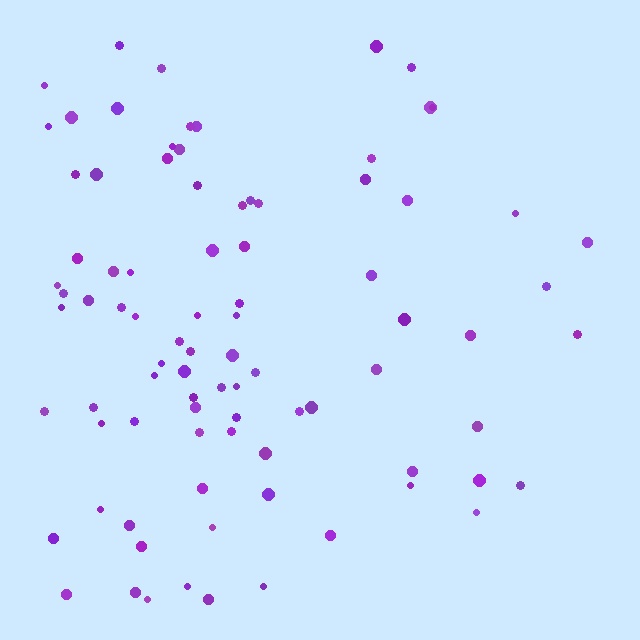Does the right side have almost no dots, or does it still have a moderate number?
Still a moderate number, just noticeably fewer than the left.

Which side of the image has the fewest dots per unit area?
The right.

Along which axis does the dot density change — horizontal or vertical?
Horizontal.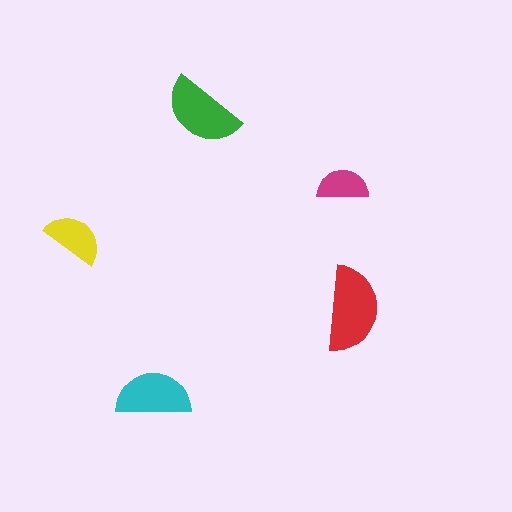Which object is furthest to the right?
The red semicircle is rightmost.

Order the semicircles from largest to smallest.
the red one, the green one, the cyan one, the yellow one, the magenta one.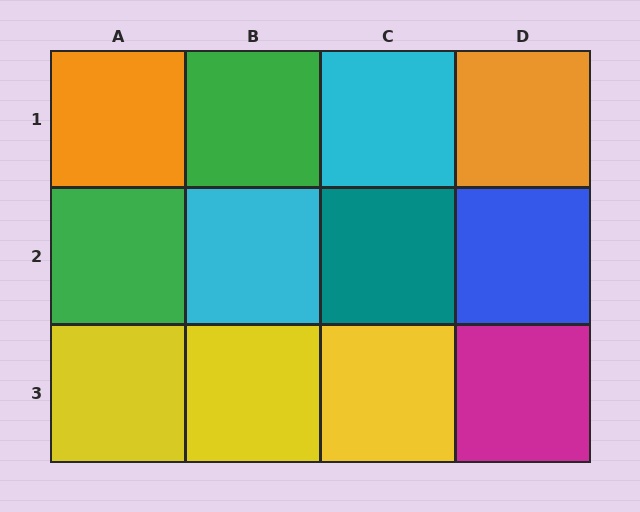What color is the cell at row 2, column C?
Teal.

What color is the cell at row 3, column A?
Yellow.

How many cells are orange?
2 cells are orange.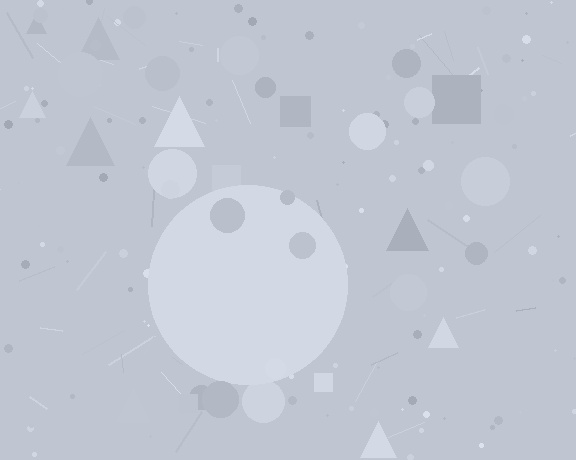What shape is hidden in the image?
A circle is hidden in the image.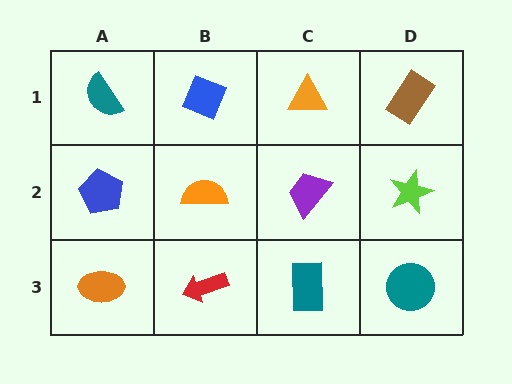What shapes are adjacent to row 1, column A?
A blue pentagon (row 2, column A), a blue diamond (row 1, column B).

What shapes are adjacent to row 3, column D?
A lime star (row 2, column D), a teal rectangle (row 3, column C).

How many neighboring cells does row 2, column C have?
4.